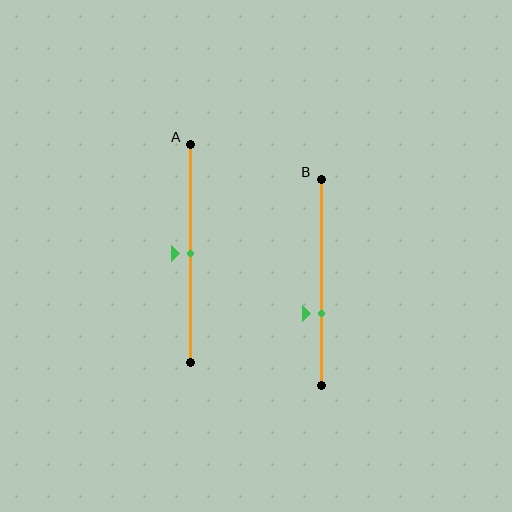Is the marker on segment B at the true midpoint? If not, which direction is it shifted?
No, the marker on segment B is shifted downward by about 15% of the segment length.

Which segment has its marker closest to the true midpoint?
Segment A has its marker closest to the true midpoint.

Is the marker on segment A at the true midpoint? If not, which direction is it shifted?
Yes, the marker on segment A is at the true midpoint.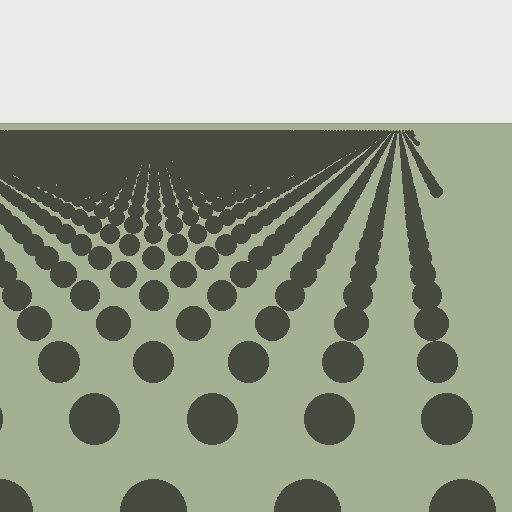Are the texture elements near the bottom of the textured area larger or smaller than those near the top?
Larger. Near the bottom, elements are closer to the viewer and appear at a bigger on-screen size.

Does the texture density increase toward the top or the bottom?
Density increases toward the top.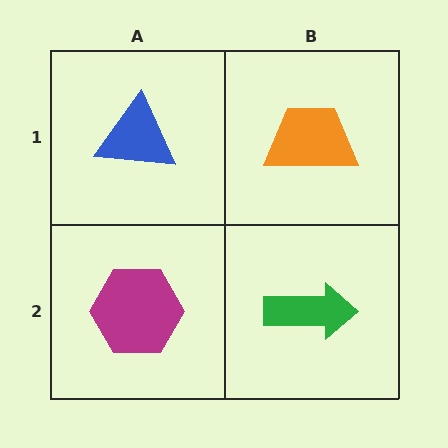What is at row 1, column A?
A blue triangle.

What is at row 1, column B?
An orange trapezoid.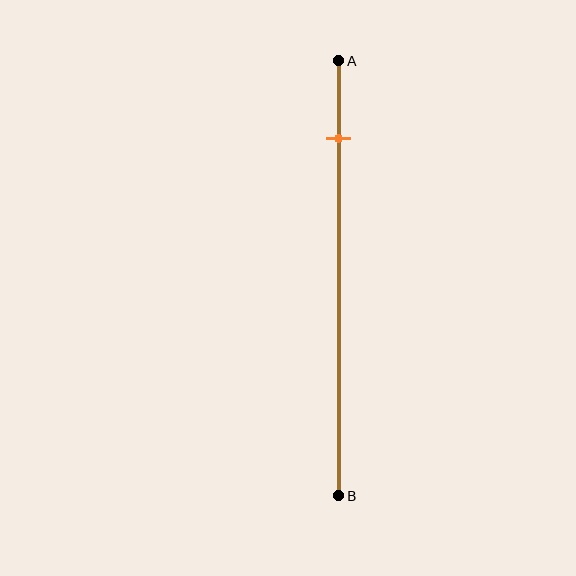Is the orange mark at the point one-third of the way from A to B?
No, the mark is at about 20% from A, not at the 33% one-third point.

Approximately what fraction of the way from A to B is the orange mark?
The orange mark is approximately 20% of the way from A to B.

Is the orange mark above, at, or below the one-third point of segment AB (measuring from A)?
The orange mark is above the one-third point of segment AB.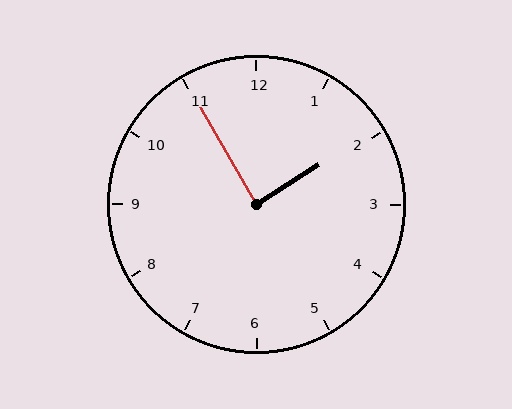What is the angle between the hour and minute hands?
Approximately 88 degrees.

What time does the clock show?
1:55.